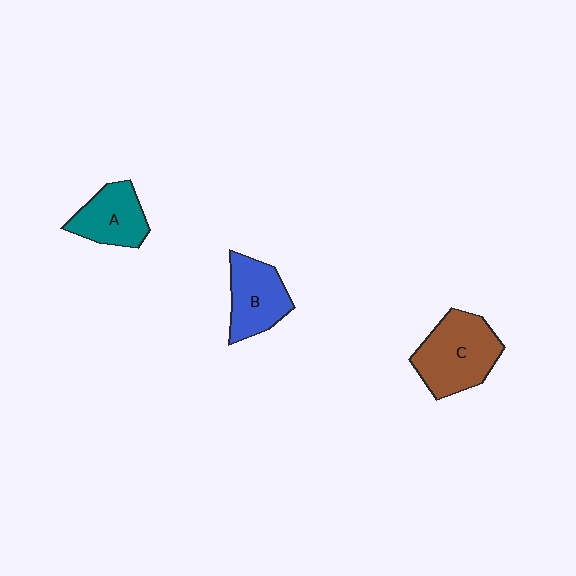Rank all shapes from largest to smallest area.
From largest to smallest: C (brown), B (blue), A (teal).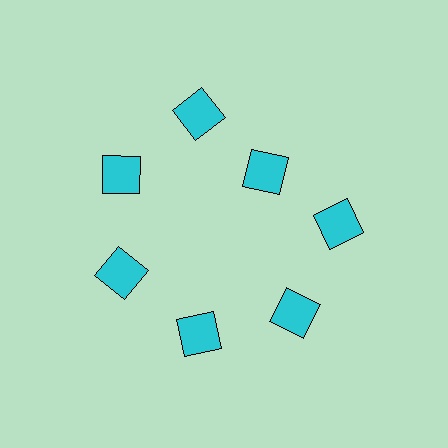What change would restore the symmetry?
The symmetry would be restored by moving it outward, back onto the ring so that all 7 squares sit at equal angles and equal distance from the center.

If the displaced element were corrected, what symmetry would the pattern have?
It would have 7-fold rotational symmetry — the pattern would map onto itself every 51 degrees.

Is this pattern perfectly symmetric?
No. The 7 cyan squares are arranged in a ring, but one element near the 1 o'clock position is pulled inward toward the center, breaking the 7-fold rotational symmetry.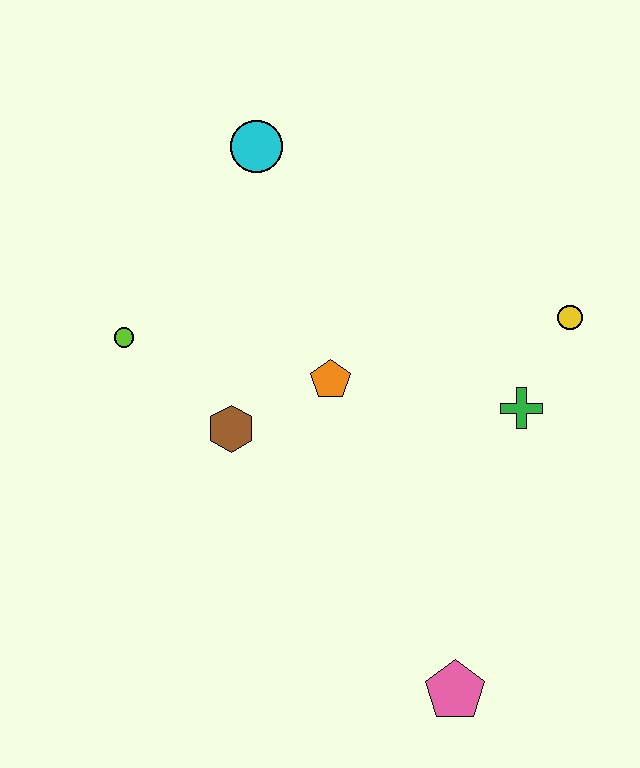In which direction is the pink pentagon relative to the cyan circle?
The pink pentagon is below the cyan circle.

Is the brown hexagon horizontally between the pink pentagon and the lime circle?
Yes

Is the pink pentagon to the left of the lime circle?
No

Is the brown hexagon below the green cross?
Yes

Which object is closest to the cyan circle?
The lime circle is closest to the cyan circle.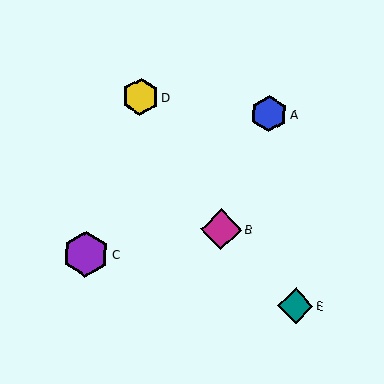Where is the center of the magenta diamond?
The center of the magenta diamond is at (221, 229).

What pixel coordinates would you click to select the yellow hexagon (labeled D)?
Click at (140, 97) to select the yellow hexagon D.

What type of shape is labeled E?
Shape E is a teal diamond.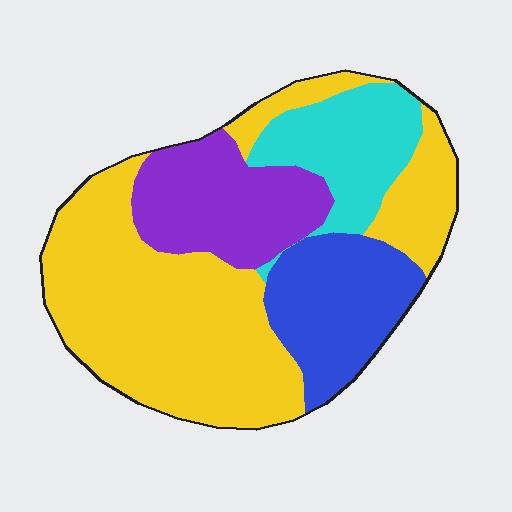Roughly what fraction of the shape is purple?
Purple covers around 20% of the shape.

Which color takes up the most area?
Yellow, at roughly 50%.